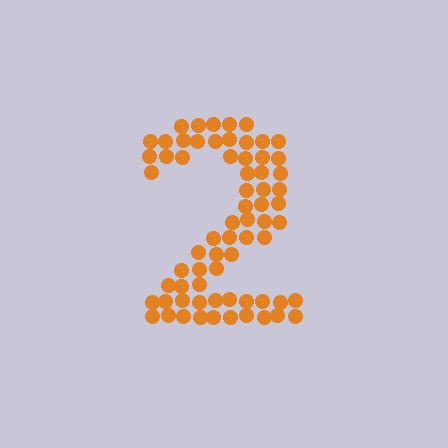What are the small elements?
The small elements are circles.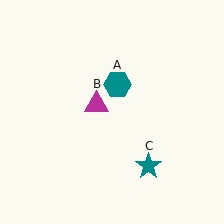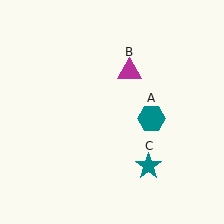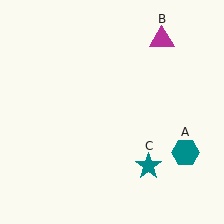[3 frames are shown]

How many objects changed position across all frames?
2 objects changed position: teal hexagon (object A), magenta triangle (object B).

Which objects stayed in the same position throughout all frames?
Teal star (object C) remained stationary.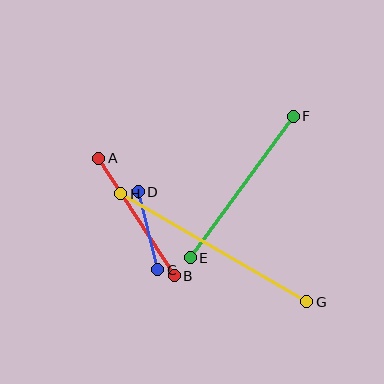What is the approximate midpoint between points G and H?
The midpoint is at approximately (214, 248) pixels.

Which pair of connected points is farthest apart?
Points G and H are farthest apart.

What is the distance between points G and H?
The distance is approximately 215 pixels.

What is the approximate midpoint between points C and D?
The midpoint is at approximately (148, 231) pixels.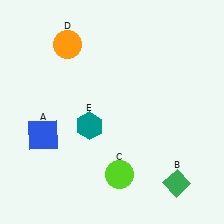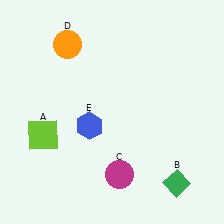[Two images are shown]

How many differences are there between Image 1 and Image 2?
There are 3 differences between the two images.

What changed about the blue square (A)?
In Image 1, A is blue. In Image 2, it changed to lime.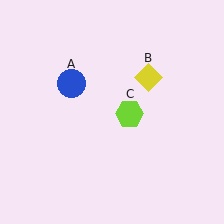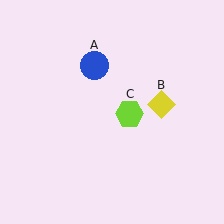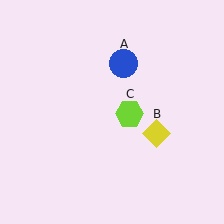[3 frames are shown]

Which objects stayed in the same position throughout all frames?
Lime hexagon (object C) remained stationary.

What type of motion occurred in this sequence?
The blue circle (object A), yellow diamond (object B) rotated clockwise around the center of the scene.